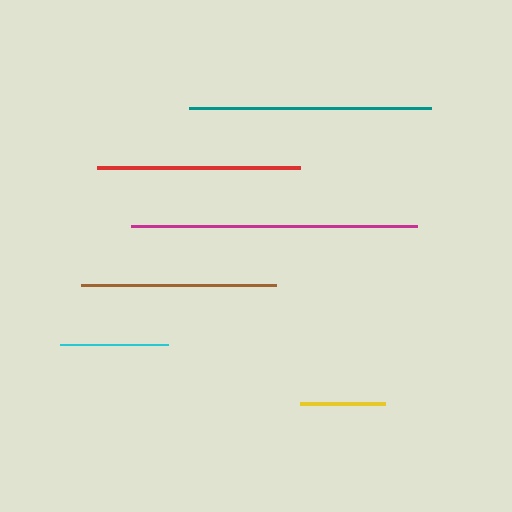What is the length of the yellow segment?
The yellow segment is approximately 85 pixels long.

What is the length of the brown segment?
The brown segment is approximately 195 pixels long.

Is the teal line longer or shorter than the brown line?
The teal line is longer than the brown line.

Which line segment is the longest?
The magenta line is the longest at approximately 286 pixels.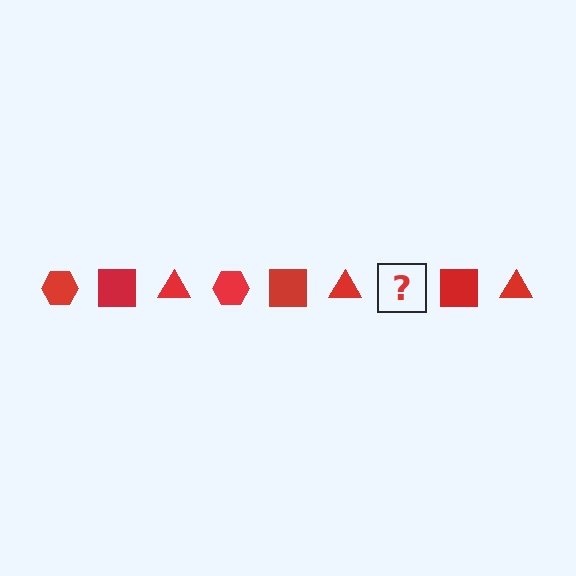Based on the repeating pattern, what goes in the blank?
The blank should be a red hexagon.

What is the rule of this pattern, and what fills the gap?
The rule is that the pattern cycles through hexagon, square, triangle shapes in red. The gap should be filled with a red hexagon.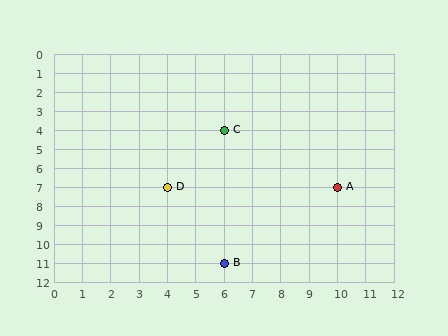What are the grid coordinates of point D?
Point D is at grid coordinates (4, 7).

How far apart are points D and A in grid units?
Points D and A are 6 columns apart.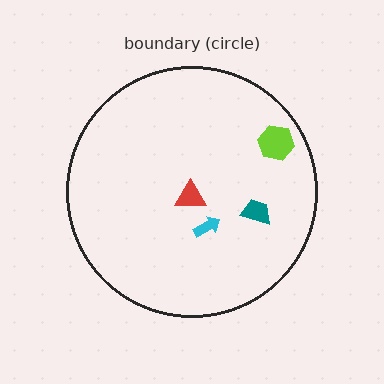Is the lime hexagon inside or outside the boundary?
Inside.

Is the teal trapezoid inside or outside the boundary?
Inside.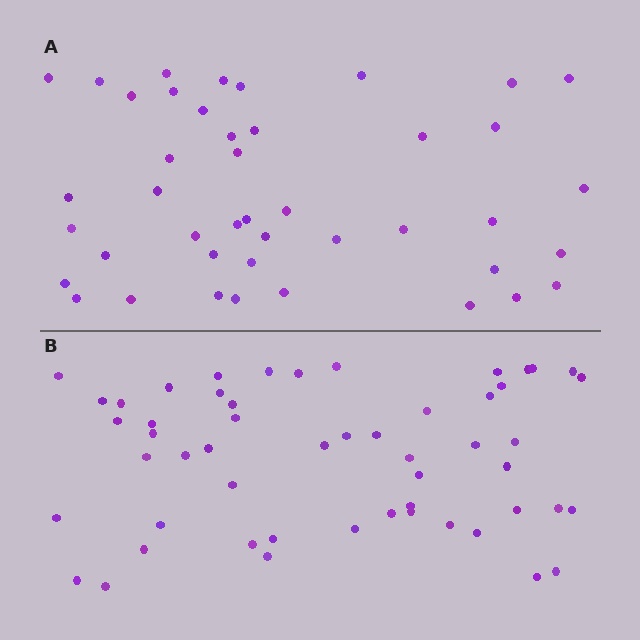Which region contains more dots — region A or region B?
Region B (the bottom region) has more dots.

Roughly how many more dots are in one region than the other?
Region B has roughly 10 or so more dots than region A.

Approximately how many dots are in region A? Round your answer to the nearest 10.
About 40 dots. (The exact count is 43, which rounds to 40.)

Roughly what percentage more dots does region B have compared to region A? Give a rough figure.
About 25% more.